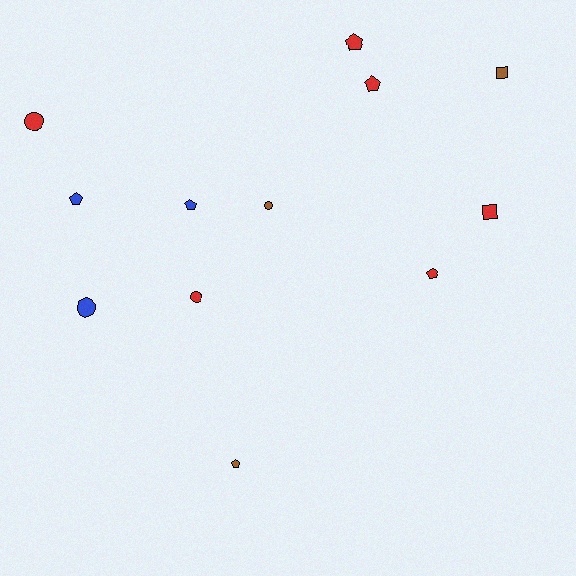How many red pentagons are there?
There are 3 red pentagons.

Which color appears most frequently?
Red, with 6 objects.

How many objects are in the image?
There are 12 objects.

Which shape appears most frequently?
Pentagon, with 6 objects.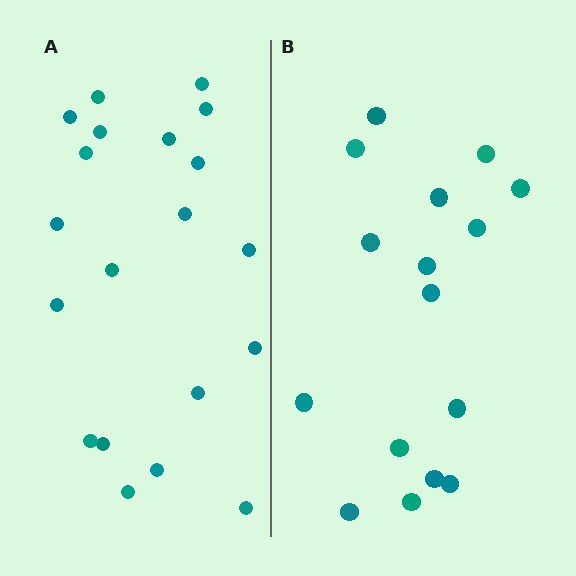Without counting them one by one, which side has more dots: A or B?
Region A (the left region) has more dots.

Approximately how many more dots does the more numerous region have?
Region A has about 4 more dots than region B.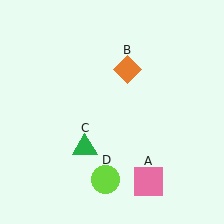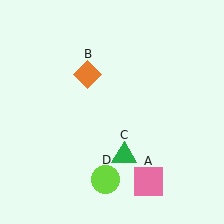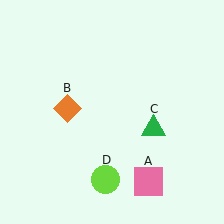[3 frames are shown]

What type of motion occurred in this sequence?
The orange diamond (object B), green triangle (object C) rotated counterclockwise around the center of the scene.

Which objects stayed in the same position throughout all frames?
Pink square (object A) and lime circle (object D) remained stationary.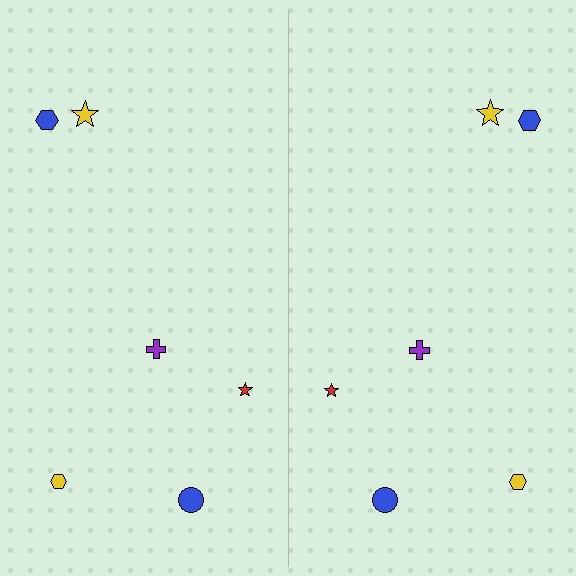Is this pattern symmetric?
Yes, this pattern has bilateral (reflection) symmetry.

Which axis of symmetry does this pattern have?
The pattern has a vertical axis of symmetry running through the center of the image.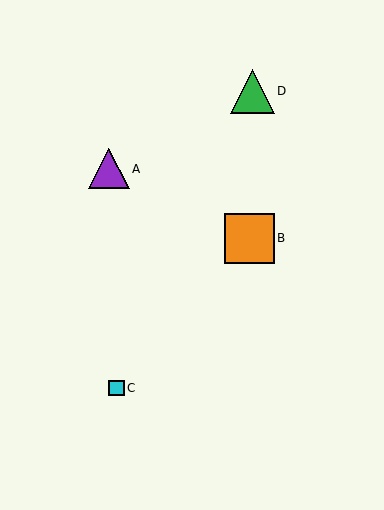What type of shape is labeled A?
Shape A is a purple triangle.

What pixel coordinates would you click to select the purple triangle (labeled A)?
Click at (109, 169) to select the purple triangle A.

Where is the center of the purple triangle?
The center of the purple triangle is at (109, 169).